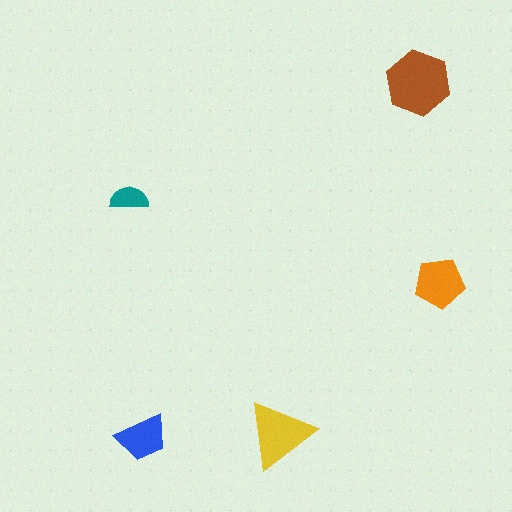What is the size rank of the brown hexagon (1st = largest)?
1st.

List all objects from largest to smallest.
The brown hexagon, the yellow triangle, the orange pentagon, the blue trapezoid, the teal semicircle.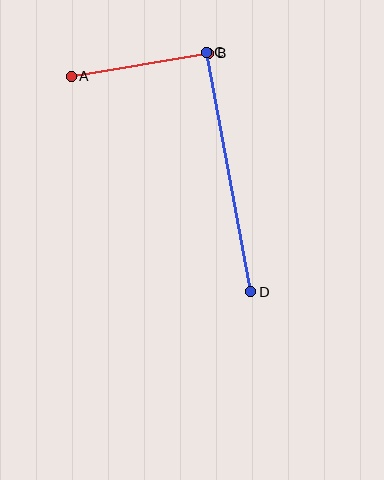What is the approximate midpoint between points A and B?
The midpoint is at approximately (140, 65) pixels.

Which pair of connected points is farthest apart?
Points C and D are farthest apart.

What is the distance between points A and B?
The distance is approximately 139 pixels.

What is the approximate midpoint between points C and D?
The midpoint is at approximately (228, 172) pixels.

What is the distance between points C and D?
The distance is approximately 243 pixels.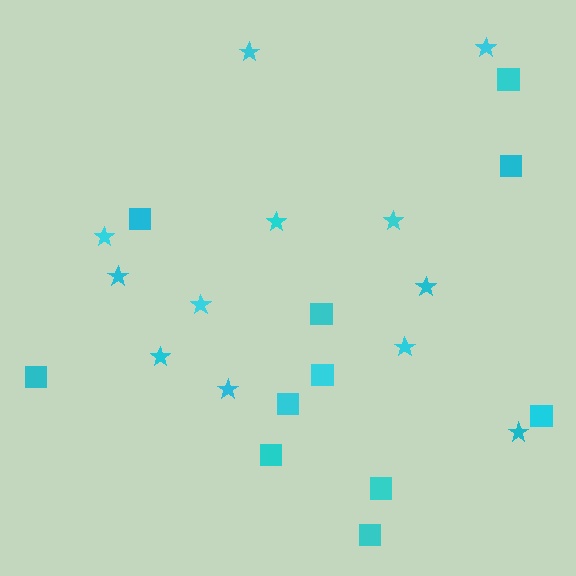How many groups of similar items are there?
There are 2 groups: one group of stars (12) and one group of squares (11).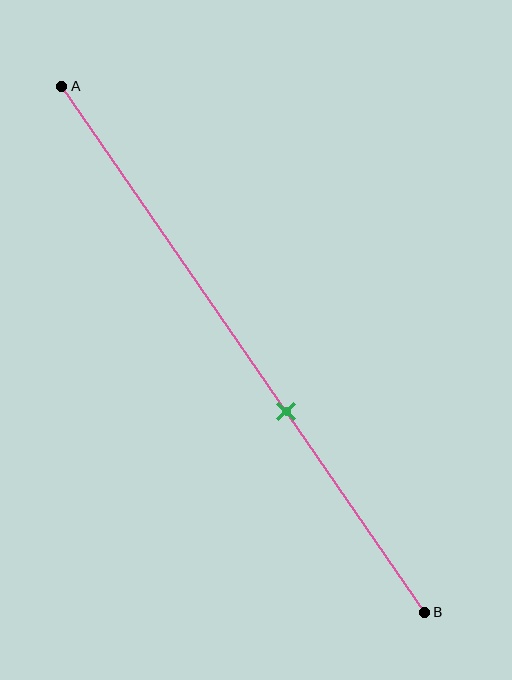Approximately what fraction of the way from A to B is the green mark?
The green mark is approximately 60% of the way from A to B.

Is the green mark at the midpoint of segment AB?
No, the mark is at about 60% from A, not at the 50% midpoint.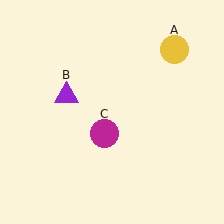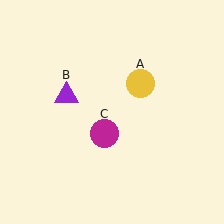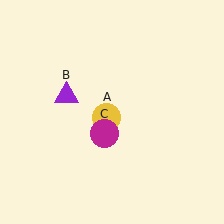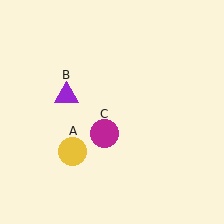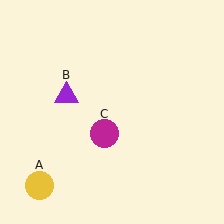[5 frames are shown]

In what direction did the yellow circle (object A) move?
The yellow circle (object A) moved down and to the left.